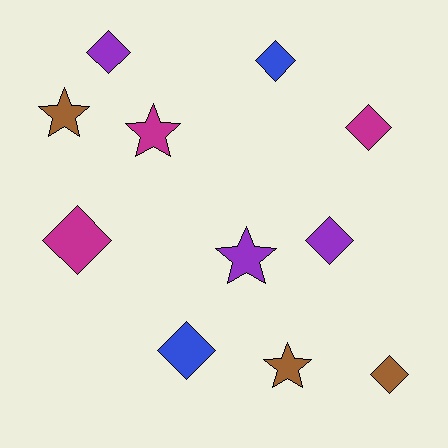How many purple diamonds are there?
There are 2 purple diamonds.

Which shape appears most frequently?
Diamond, with 7 objects.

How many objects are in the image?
There are 11 objects.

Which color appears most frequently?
Magenta, with 3 objects.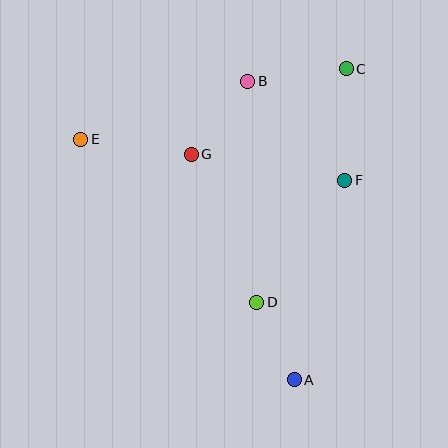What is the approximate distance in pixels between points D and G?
The distance between D and G is approximately 162 pixels.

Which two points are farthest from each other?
Points A and E are farthest from each other.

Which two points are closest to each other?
Points A and D are closest to each other.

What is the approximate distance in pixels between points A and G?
The distance between A and G is approximately 248 pixels.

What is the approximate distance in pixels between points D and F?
The distance between D and F is approximately 151 pixels.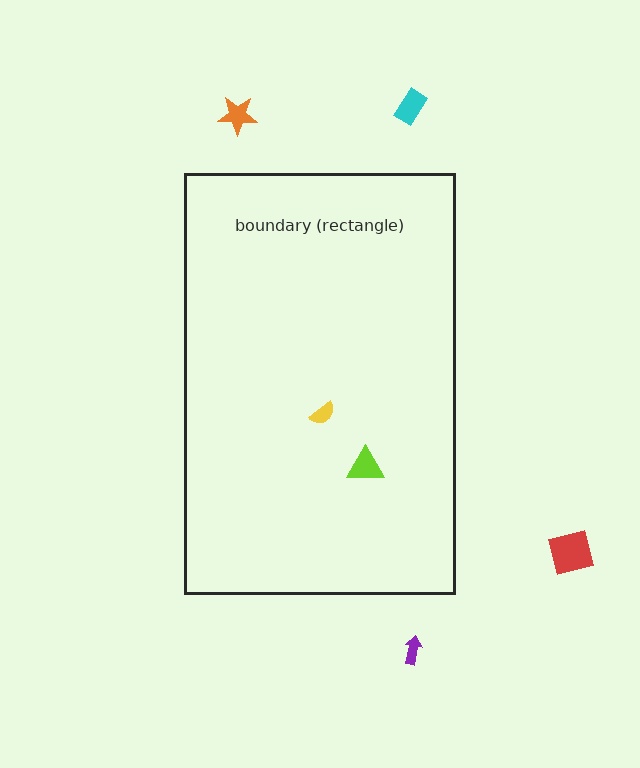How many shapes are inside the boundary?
2 inside, 4 outside.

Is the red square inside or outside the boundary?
Outside.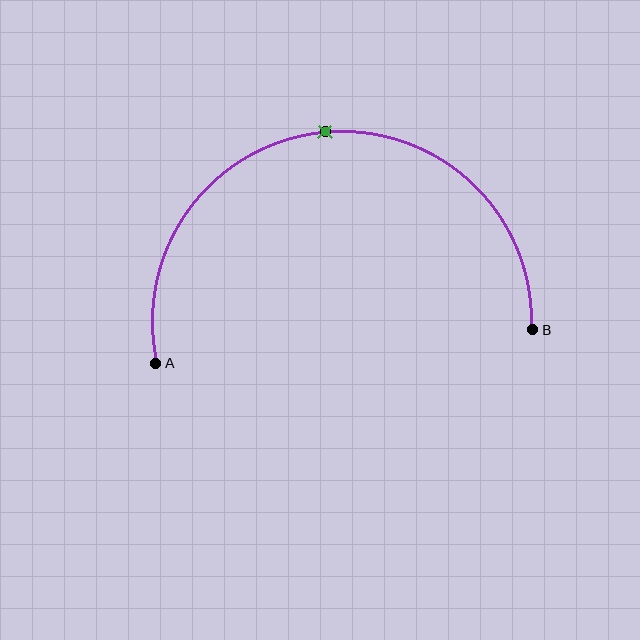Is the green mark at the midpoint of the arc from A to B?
Yes. The green mark lies on the arc at equal arc-length from both A and B — it is the arc midpoint.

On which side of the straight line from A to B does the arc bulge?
The arc bulges above the straight line connecting A and B.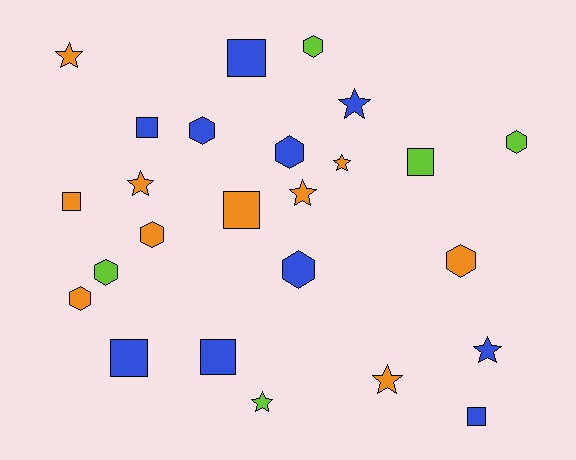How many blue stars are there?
There are 2 blue stars.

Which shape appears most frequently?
Hexagon, with 9 objects.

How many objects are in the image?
There are 25 objects.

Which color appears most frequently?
Orange, with 10 objects.